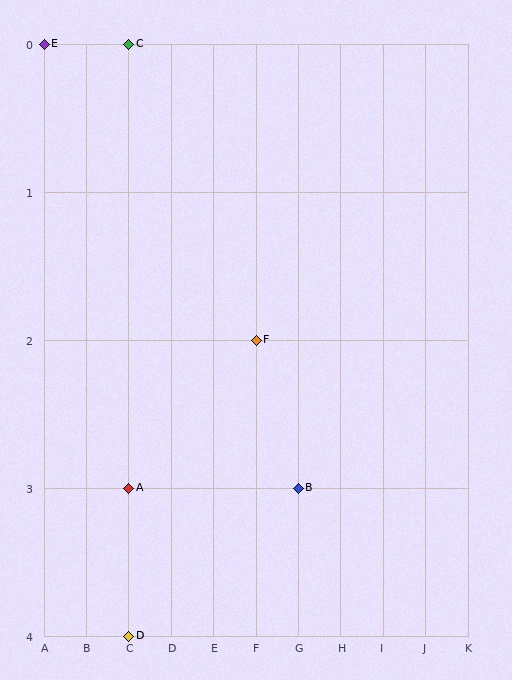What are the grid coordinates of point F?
Point F is at grid coordinates (F, 2).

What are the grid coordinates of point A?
Point A is at grid coordinates (C, 3).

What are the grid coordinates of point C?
Point C is at grid coordinates (C, 0).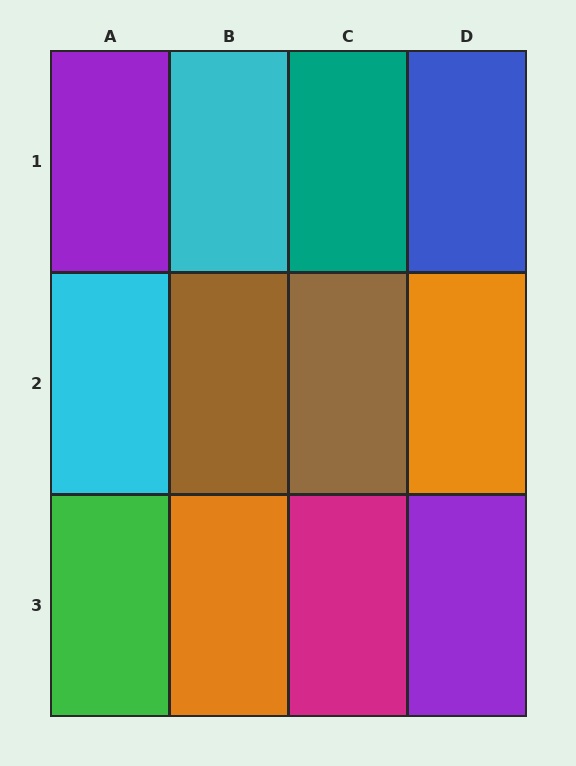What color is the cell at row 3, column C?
Magenta.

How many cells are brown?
2 cells are brown.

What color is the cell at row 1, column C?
Teal.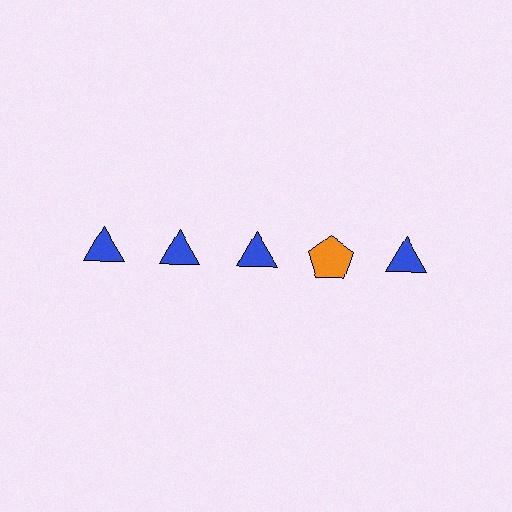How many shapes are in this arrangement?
There are 5 shapes arranged in a grid pattern.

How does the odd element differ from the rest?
It differs in both color (orange instead of blue) and shape (pentagon instead of triangle).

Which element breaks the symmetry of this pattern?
The orange pentagon in the top row, second from right column breaks the symmetry. All other shapes are blue triangles.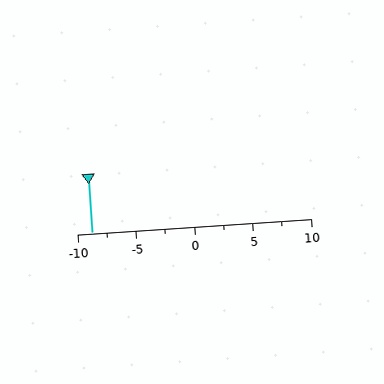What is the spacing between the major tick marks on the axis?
The major ticks are spaced 5 apart.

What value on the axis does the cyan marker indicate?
The marker indicates approximately -8.8.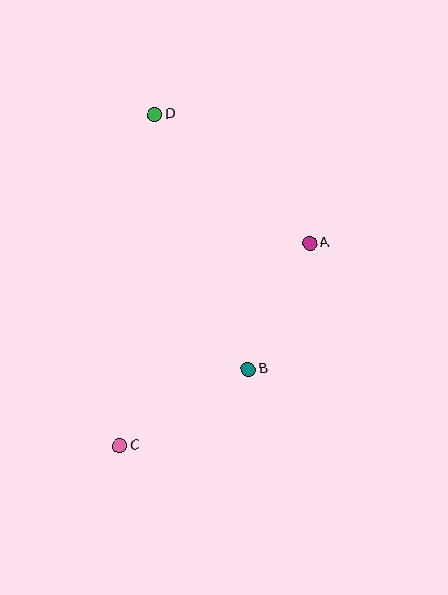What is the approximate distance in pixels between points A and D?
The distance between A and D is approximately 202 pixels.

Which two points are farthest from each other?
Points C and D are farthest from each other.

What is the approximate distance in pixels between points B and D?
The distance between B and D is approximately 272 pixels.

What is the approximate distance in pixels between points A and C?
The distance between A and C is approximately 278 pixels.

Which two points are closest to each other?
Points A and B are closest to each other.